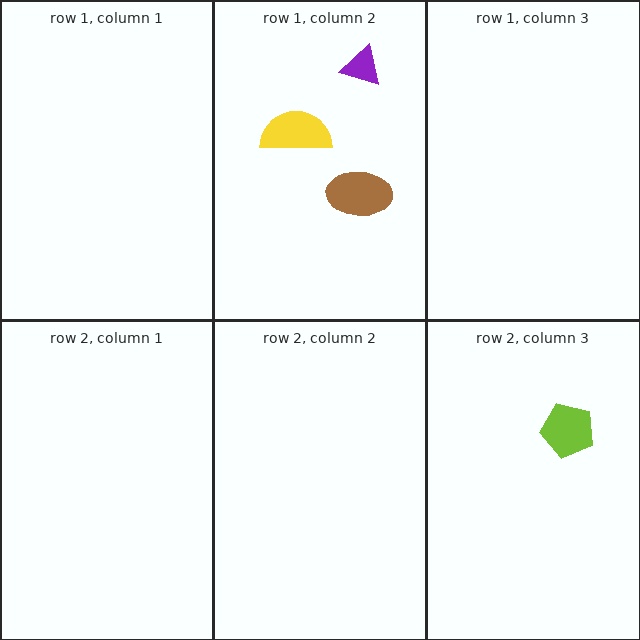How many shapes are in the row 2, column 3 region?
1.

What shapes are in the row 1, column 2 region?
The yellow semicircle, the purple triangle, the brown ellipse.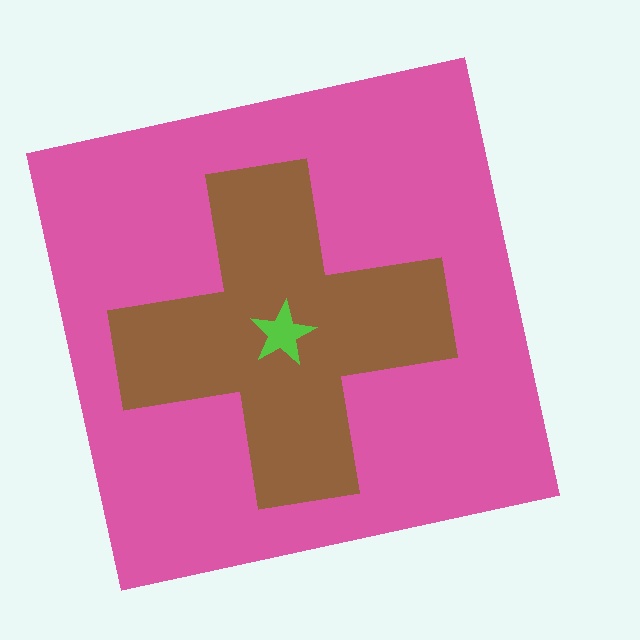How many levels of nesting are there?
3.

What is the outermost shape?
The pink square.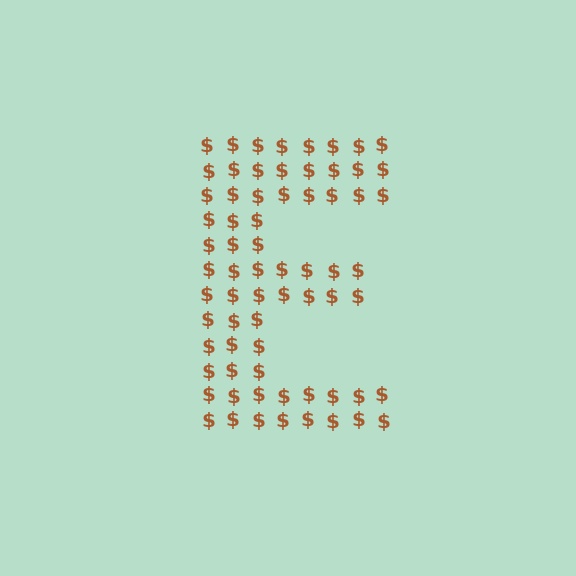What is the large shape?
The large shape is the letter E.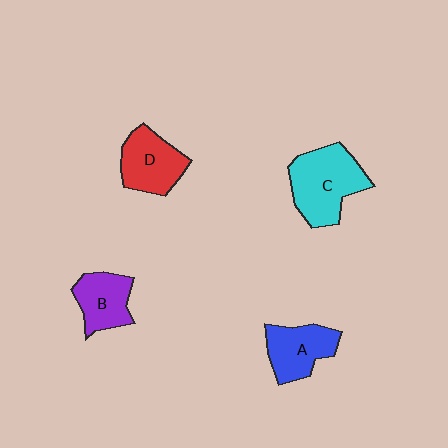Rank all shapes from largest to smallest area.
From largest to smallest: C (cyan), D (red), A (blue), B (purple).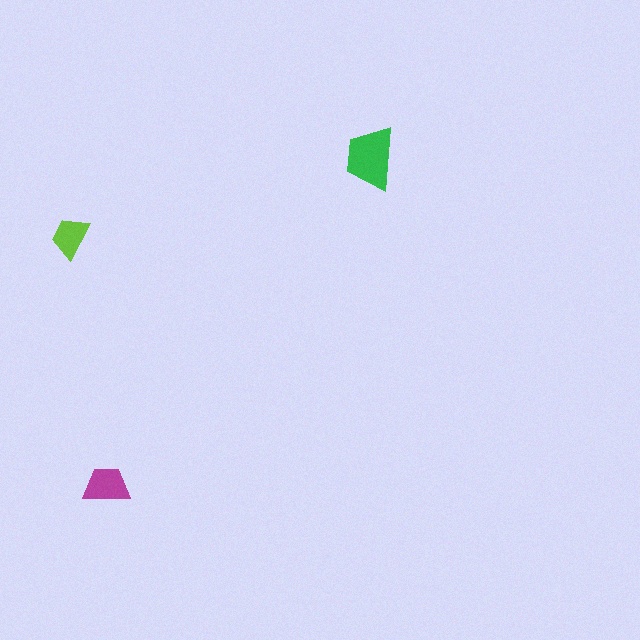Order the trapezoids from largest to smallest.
the green one, the magenta one, the lime one.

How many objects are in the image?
There are 3 objects in the image.